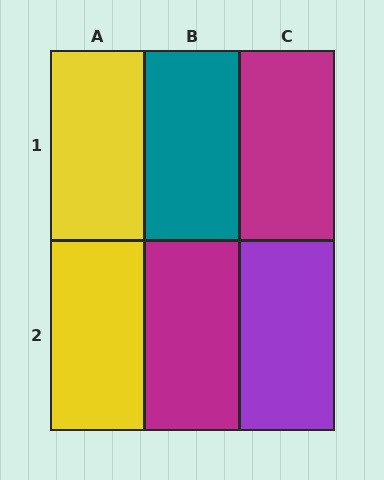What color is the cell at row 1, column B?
Teal.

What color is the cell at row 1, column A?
Yellow.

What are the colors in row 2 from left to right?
Yellow, magenta, purple.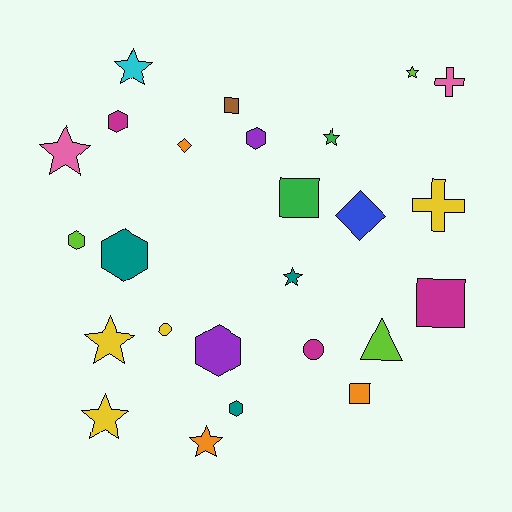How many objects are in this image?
There are 25 objects.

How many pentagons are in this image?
There are no pentagons.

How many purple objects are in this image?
There are 2 purple objects.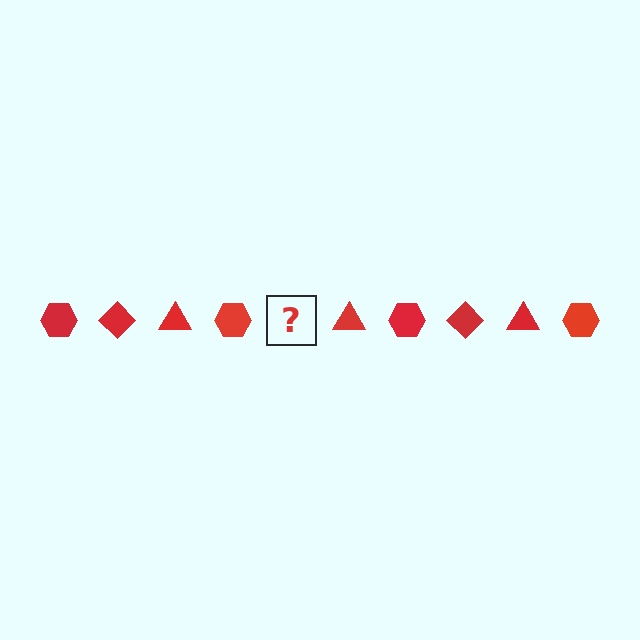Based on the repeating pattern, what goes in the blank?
The blank should be a red diamond.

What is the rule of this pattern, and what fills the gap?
The rule is that the pattern cycles through hexagon, diamond, triangle shapes in red. The gap should be filled with a red diamond.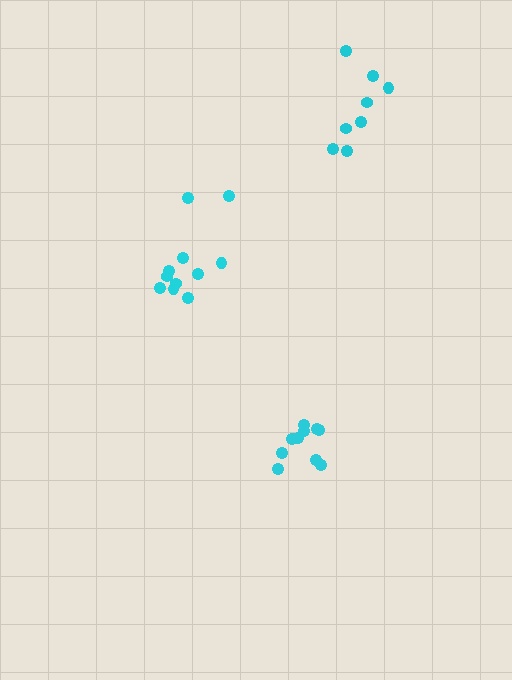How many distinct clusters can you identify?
There are 3 distinct clusters.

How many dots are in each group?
Group 1: 10 dots, Group 2: 11 dots, Group 3: 8 dots (29 total).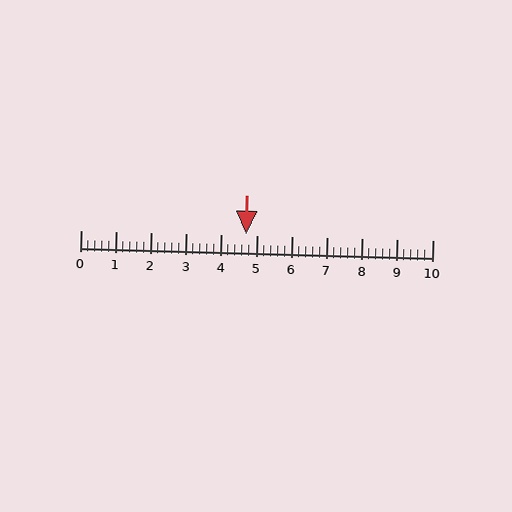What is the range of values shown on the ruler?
The ruler shows values from 0 to 10.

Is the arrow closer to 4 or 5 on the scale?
The arrow is closer to 5.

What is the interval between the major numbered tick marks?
The major tick marks are spaced 1 units apart.